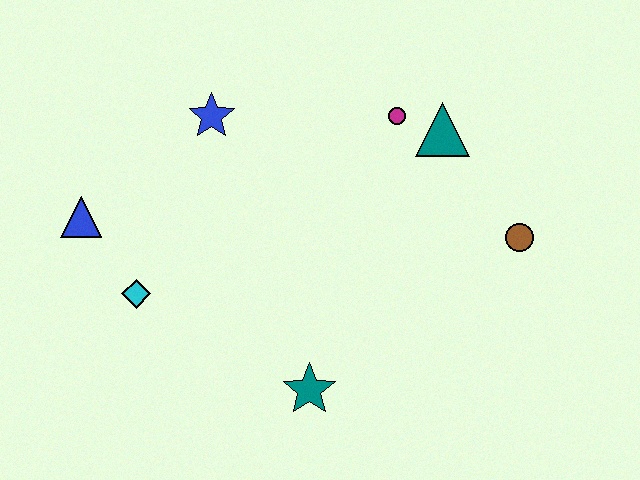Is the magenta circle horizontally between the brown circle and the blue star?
Yes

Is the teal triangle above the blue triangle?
Yes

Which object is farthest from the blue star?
The brown circle is farthest from the blue star.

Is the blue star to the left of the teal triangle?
Yes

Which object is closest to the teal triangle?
The magenta circle is closest to the teal triangle.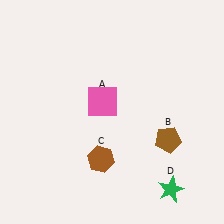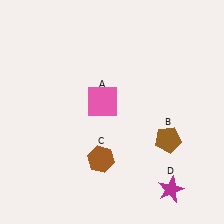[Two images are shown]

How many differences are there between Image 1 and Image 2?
There is 1 difference between the two images.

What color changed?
The star (D) changed from green in Image 1 to magenta in Image 2.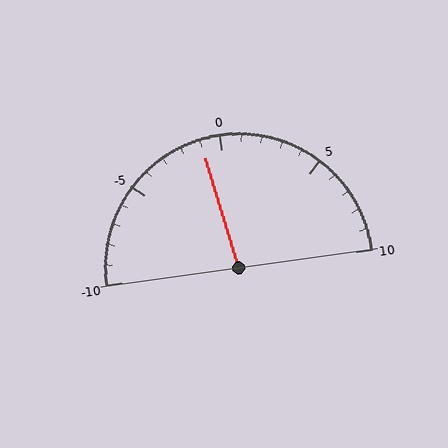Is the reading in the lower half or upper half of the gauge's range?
The reading is in the lower half of the range (-10 to 10).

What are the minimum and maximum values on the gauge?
The gauge ranges from -10 to 10.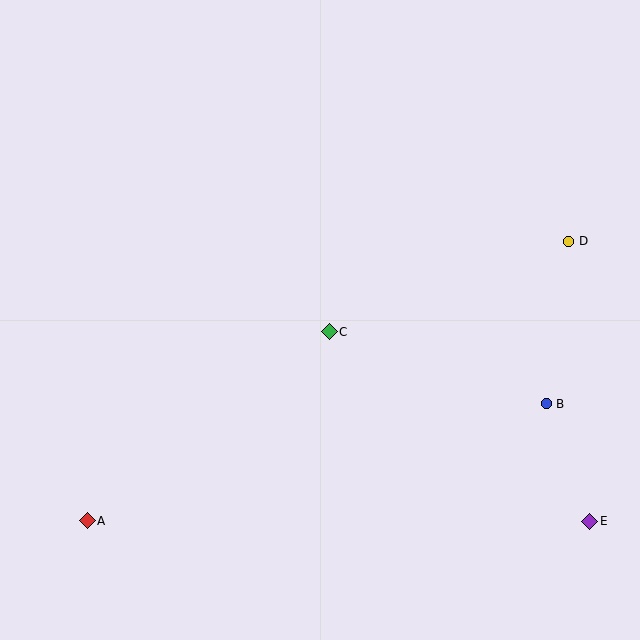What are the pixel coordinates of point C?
Point C is at (329, 332).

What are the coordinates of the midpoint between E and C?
The midpoint between E and C is at (460, 427).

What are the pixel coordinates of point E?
Point E is at (590, 521).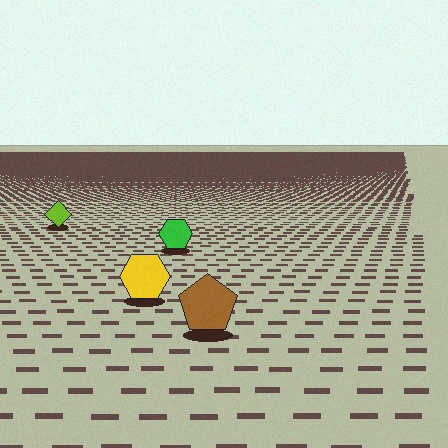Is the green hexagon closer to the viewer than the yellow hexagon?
No. The yellow hexagon is closer — you can tell from the texture gradient: the ground texture is coarser near it.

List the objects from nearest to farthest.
From nearest to farthest: the brown pentagon, the yellow hexagon, the green hexagon, the lime diamond.